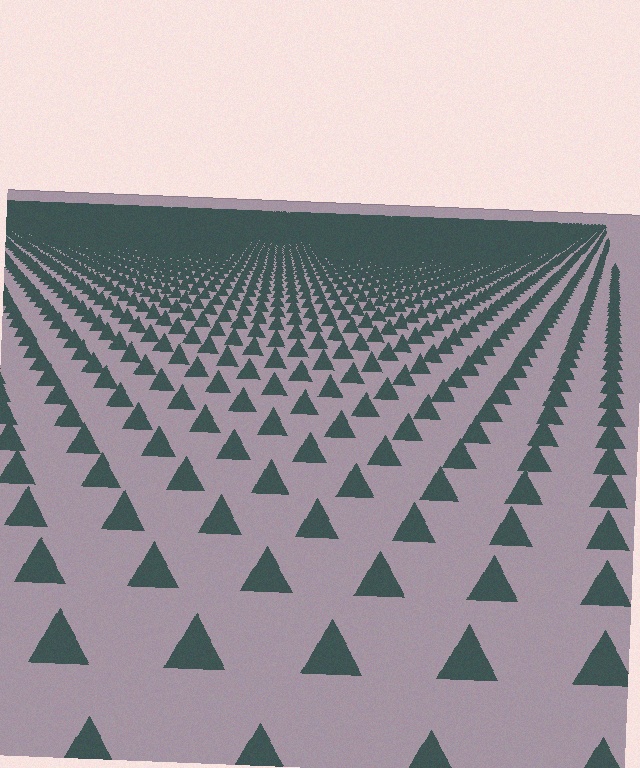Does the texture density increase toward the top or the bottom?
Density increases toward the top.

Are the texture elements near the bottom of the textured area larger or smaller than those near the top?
Larger. Near the bottom, elements are closer to the viewer and appear at a bigger on-screen size.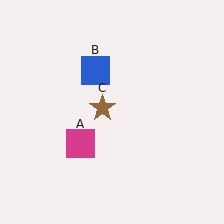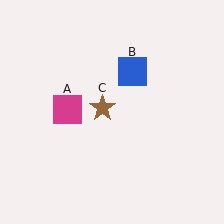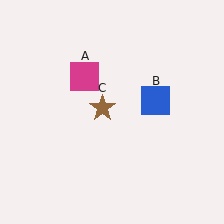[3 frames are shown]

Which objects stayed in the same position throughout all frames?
Brown star (object C) remained stationary.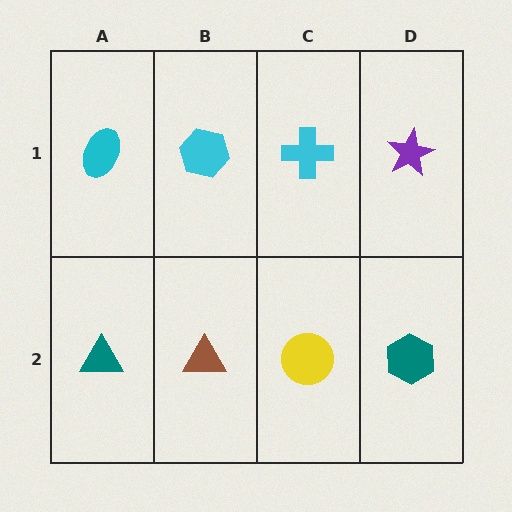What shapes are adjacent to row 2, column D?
A purple star (row 1, column D), a yellow circle (row 2, column C).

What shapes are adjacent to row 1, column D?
A teal hexagon (row 2, column D), a cyan cross (row 1, column C).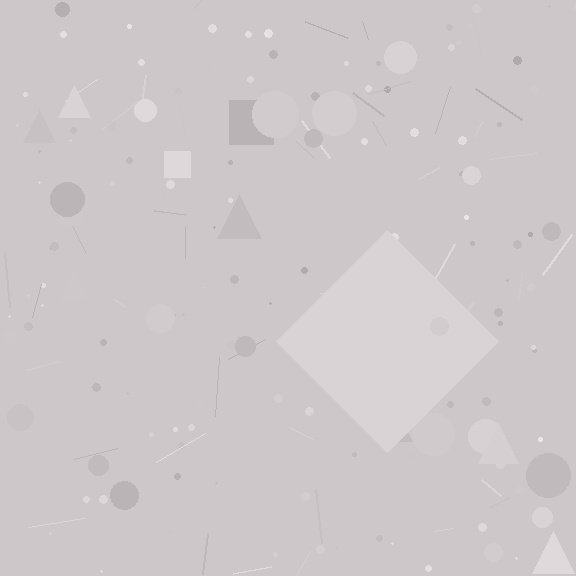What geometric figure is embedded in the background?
A diamond is embedded in the background.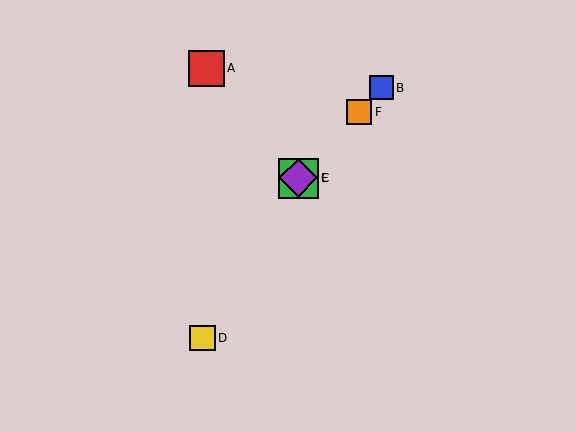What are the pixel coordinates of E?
Object E is at (298, 178).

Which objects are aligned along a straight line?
Objects B, C, E, F are aligned along a straight line.